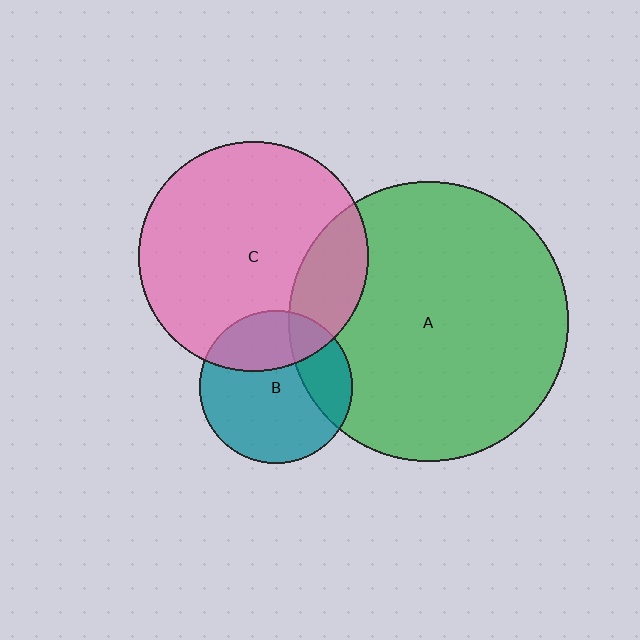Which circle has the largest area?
Circle A (green).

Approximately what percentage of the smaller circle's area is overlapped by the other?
Approximately 30%.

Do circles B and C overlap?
Yes.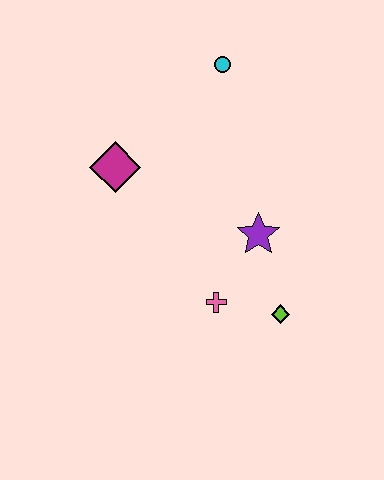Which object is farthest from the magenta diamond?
The lime diamond is farthest from the magenta diamond.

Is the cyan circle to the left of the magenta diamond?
No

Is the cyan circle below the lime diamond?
No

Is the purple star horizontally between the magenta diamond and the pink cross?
No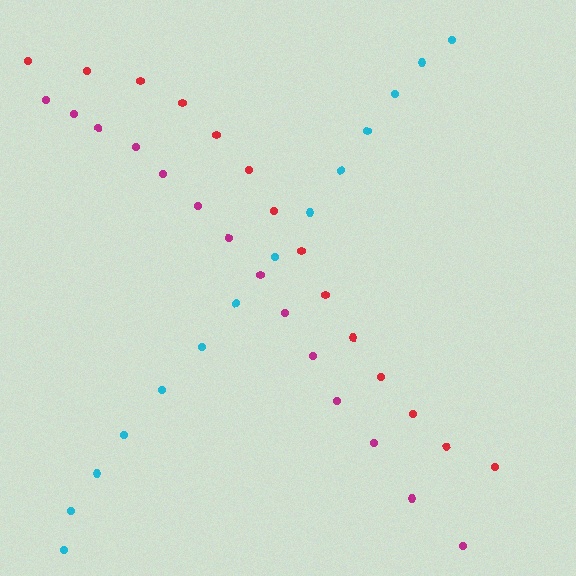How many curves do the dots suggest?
There are 3 distinct paths.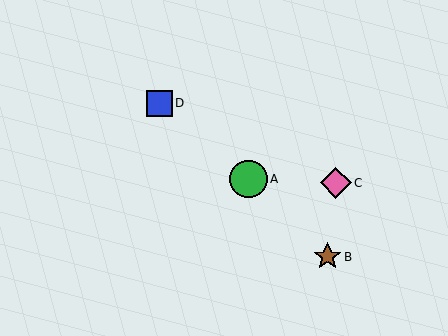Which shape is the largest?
The green circle (labeled A) is the largest.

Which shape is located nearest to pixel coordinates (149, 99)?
The blue square (labeled D) at (159, 103) is nearest to that location.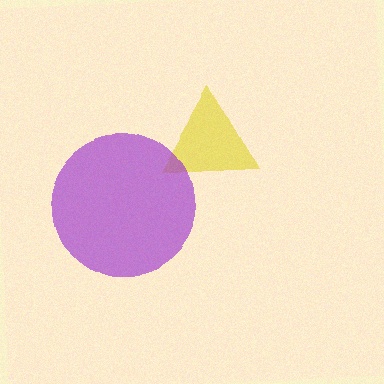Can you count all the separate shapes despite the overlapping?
Yes, there are 2 separate shapes.